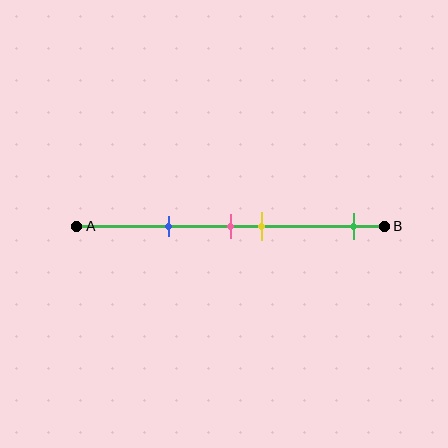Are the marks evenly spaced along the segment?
No, the marks are not evenly spaced.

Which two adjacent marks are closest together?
The pink and yellow marks are the closest adjacent pair.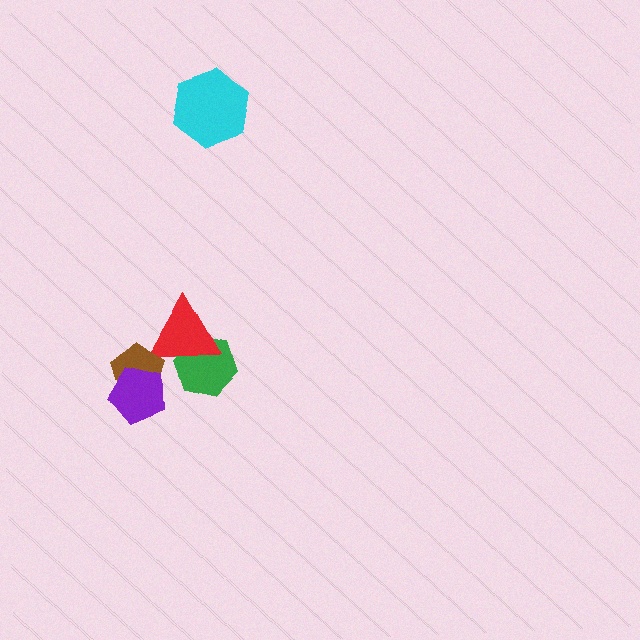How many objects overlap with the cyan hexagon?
0 objects overlap with the cyan hexagon.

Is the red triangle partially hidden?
Yes, it is partially covered by another shape.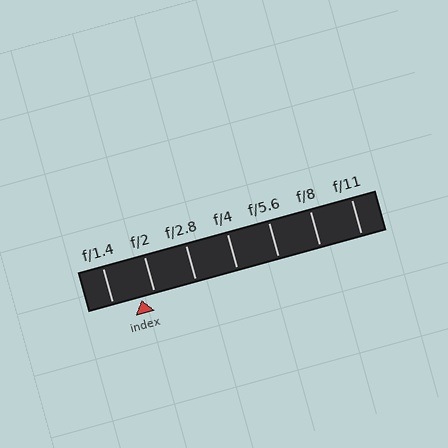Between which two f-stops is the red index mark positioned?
The index mark is between f/1.4 and f/2.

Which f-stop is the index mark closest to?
The index mark is closest to f/2.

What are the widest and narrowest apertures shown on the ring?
The widest aperture shown is f/1.4 and the narrowest is f/11.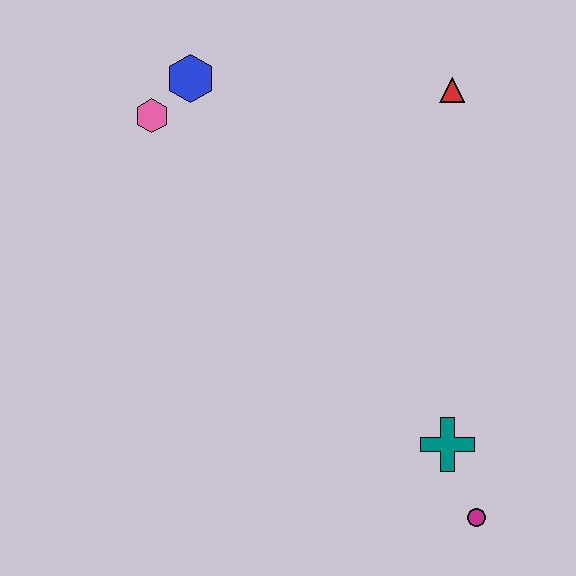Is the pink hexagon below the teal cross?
No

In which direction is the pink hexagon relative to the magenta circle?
The pink hexagon is above the magenta circle.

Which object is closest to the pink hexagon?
The blue hexagon is closest to the pink hexagon.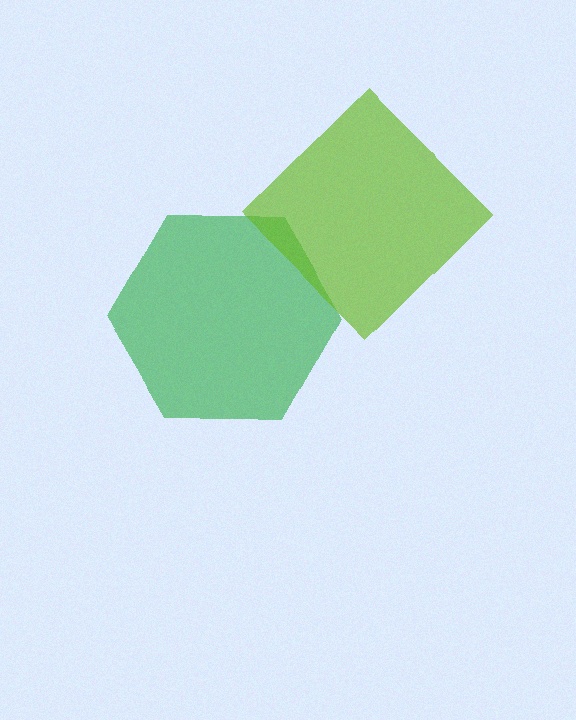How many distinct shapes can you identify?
There are 2 distinct shapes: a green hexagon, a lime diamond.